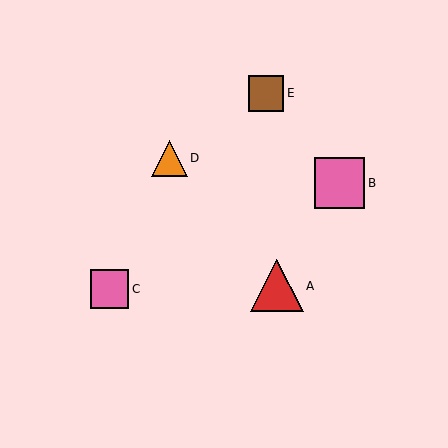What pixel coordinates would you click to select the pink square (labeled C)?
Click at (109, 289) to select the pink square C.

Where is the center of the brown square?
The center of the brown square is at (266, 93).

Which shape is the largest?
The red triangle (labeled A) is the largest.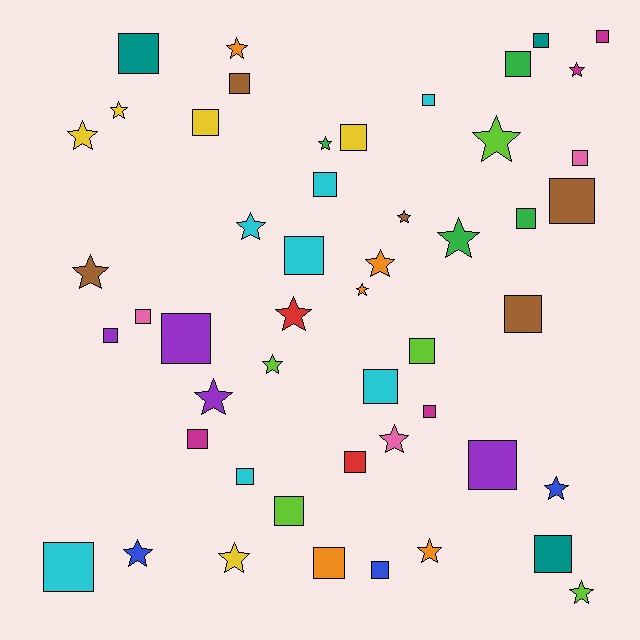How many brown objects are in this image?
There are 5 brown objects.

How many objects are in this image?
There are 50 objects.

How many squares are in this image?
There are 29 squares.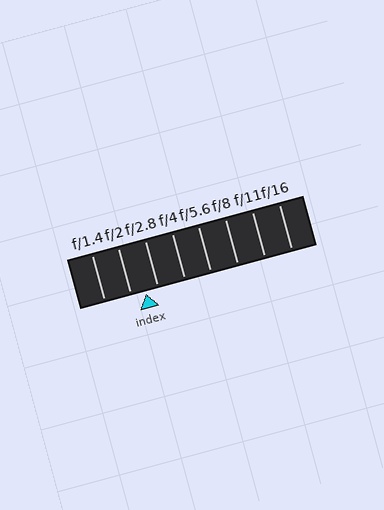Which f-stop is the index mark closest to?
The index mark is closest to f/2.8.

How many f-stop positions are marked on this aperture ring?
There are 8 f-stop positions marked.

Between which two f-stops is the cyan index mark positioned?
The index mark is between f/2 and f/2.8.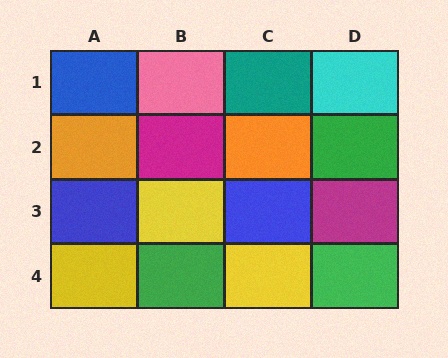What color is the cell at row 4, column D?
Green.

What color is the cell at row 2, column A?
Orange.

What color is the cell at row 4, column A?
Yellow.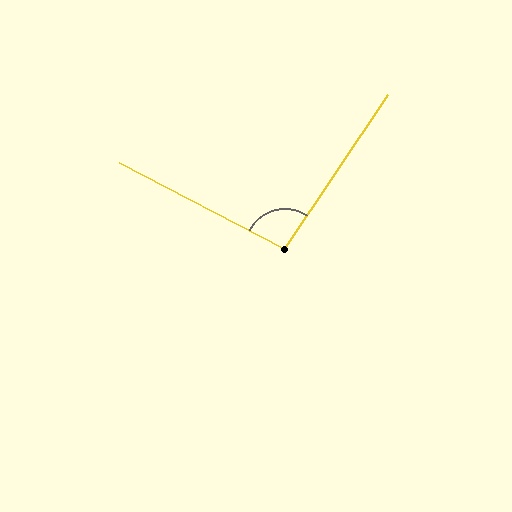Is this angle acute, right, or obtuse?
It is obtuse.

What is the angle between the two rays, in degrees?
Approximately 96 degrees.